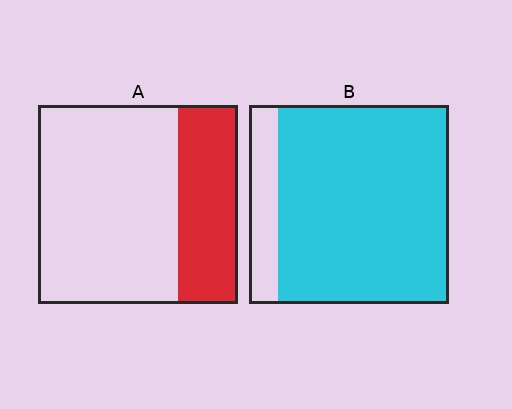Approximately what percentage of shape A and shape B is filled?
A is approximately 30% and B is approximately 85%.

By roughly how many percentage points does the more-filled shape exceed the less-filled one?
By roughly 55 percentage points (B over A).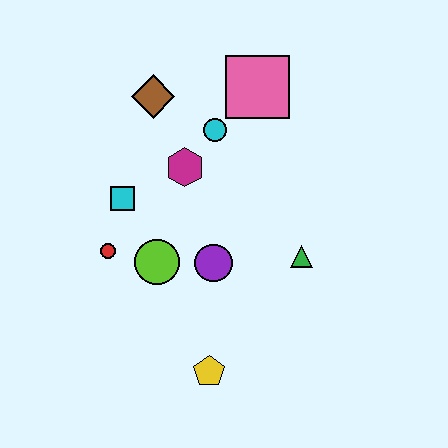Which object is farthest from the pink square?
The yellow pentagon is farthest from the pink square.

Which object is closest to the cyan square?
The red circle is closest to the cyan square.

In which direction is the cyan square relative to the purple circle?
The cyan square is to the left of the purple circle.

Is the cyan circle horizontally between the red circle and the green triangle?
Yes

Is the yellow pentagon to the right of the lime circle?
Yes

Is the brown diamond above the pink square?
No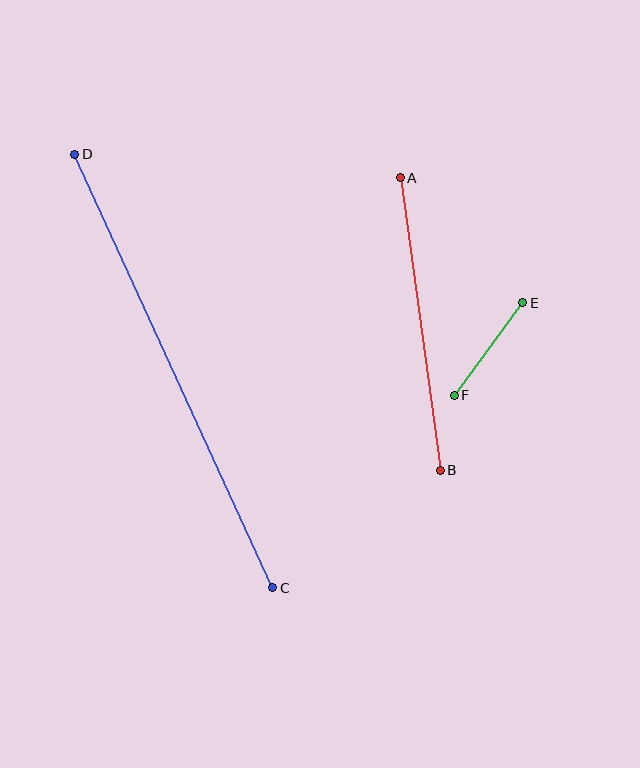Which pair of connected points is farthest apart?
Points C and D are farthest apart.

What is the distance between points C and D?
The distance is approximately 477 pixels.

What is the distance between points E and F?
The distance is approximately 115 pixels.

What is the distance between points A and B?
The distance is approximately 295 pixels.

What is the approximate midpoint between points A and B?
The midpoint is at approximately (420, 324) pixels.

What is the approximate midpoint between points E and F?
The midpoint is at approximately (489, 349) pixels.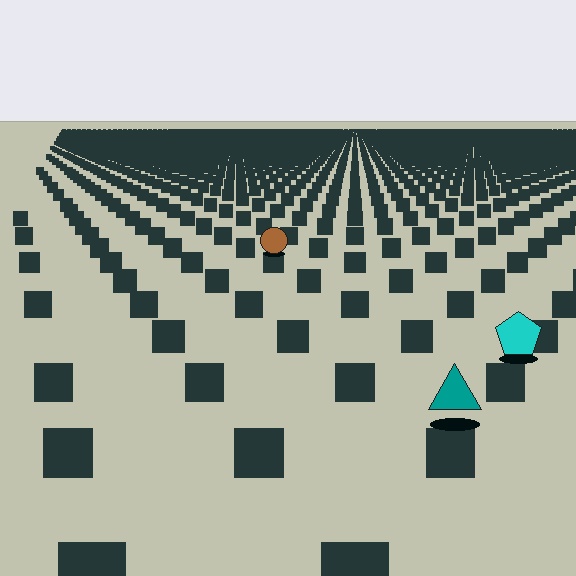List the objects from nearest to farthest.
From nearest to farthest: the teal triangle, the cyan pentagon, the brown circle.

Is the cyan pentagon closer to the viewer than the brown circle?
Yes. The cyan pentagon is closer — you can tell from the texture gradient: the ground texture is coarser near it.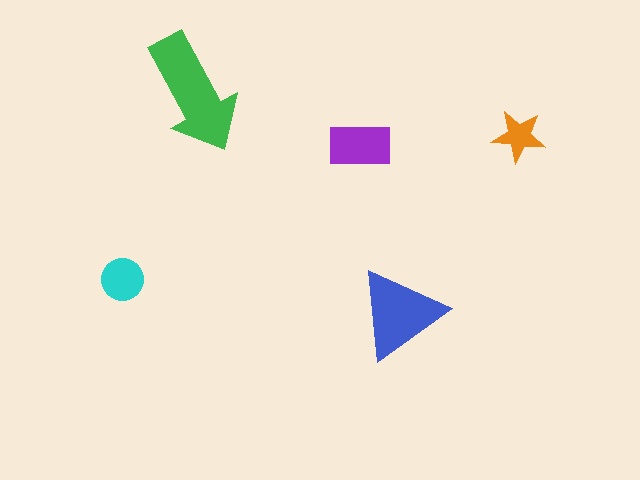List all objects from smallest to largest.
The orange star, the cyan circle, the purple rectangle, the blue triangle, the green arrow.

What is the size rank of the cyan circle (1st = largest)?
4th.